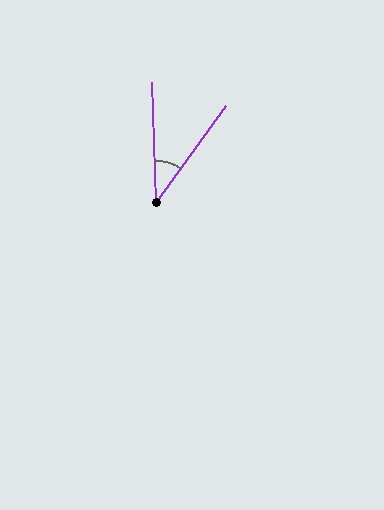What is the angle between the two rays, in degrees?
Approximately 38 degrees.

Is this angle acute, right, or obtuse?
It is acute.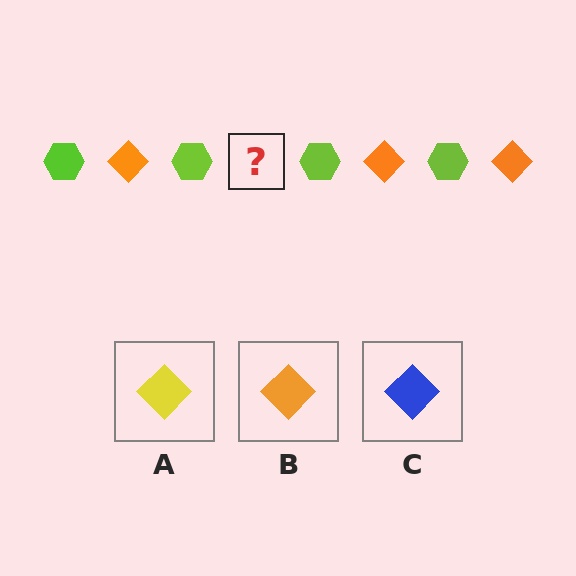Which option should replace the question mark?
Option B.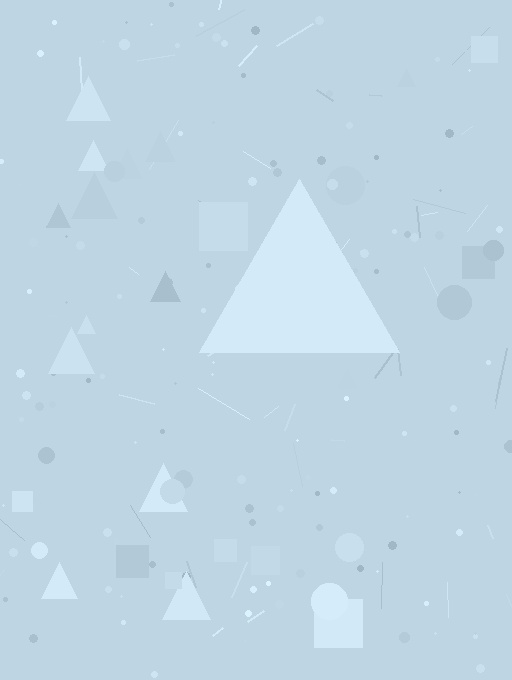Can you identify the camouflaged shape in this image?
The camouflaged shape is a triangle.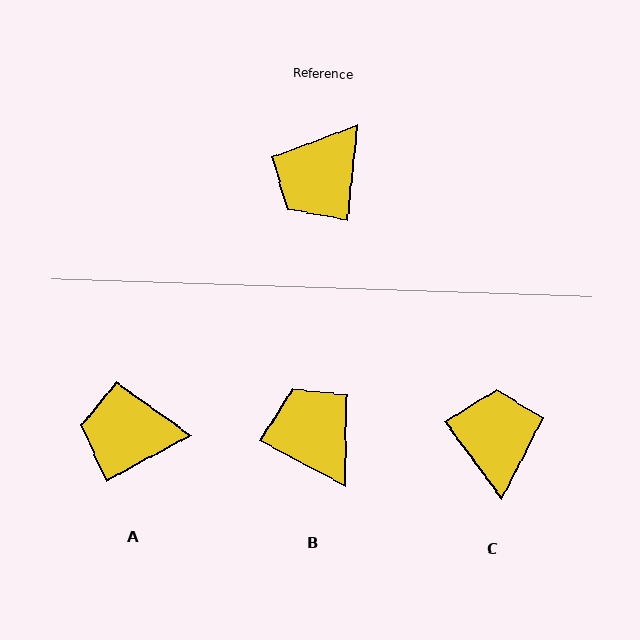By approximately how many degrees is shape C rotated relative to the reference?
Approximately 137 degrees clockwise.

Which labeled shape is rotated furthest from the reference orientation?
C, about 137 degrees away.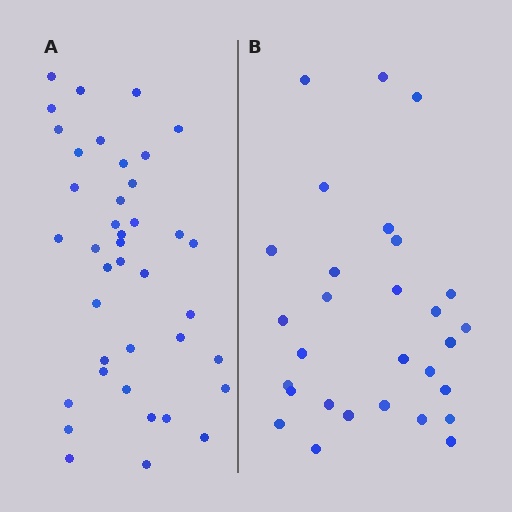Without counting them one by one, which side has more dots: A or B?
Region A (the left region) has more dots.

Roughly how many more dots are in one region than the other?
Region A has roughly 12 or so more dots than region B.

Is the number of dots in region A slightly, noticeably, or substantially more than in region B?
Region A has noticeably more, but not dramatically so. The ratio is roughly 1.4 to 1.